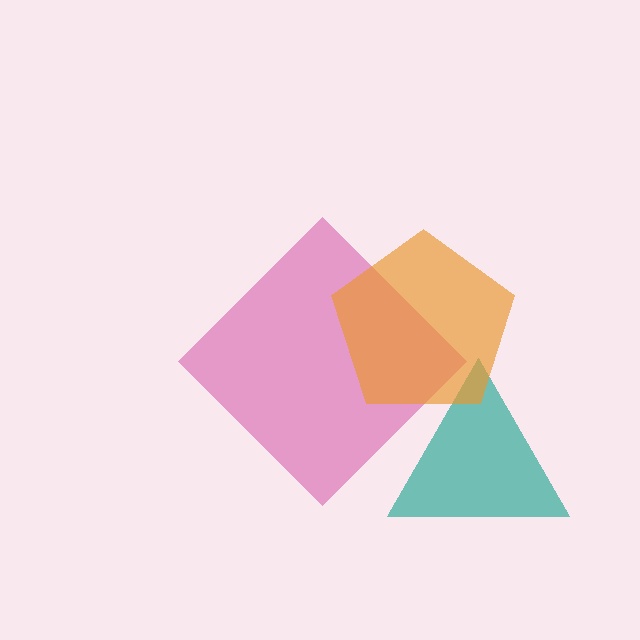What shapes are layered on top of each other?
The layered shapes are: a magenta diamond, a teal triangle, an orange pentagon.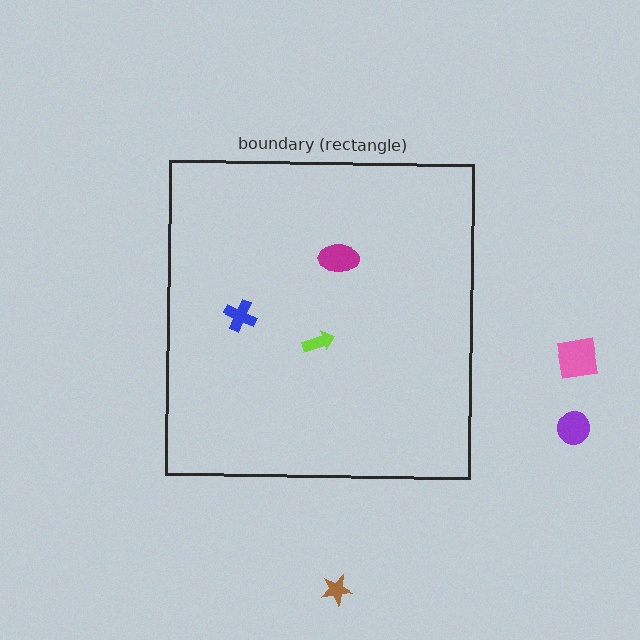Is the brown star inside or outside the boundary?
Outside.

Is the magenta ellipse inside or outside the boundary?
Inside.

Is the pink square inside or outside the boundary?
Outside.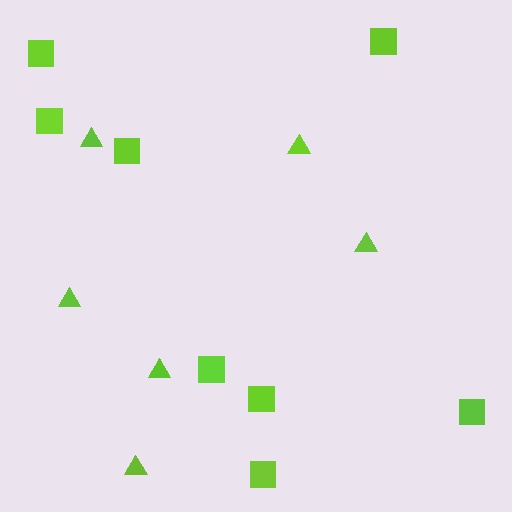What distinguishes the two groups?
There are 2 groups: one group of triangles (6) and one group of squares (8).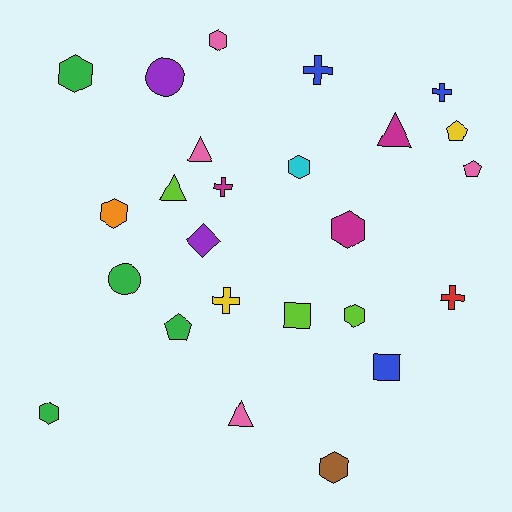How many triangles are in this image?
There are 4 triangles.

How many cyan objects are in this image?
There is 1 cyan object.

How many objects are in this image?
There are 25 objects.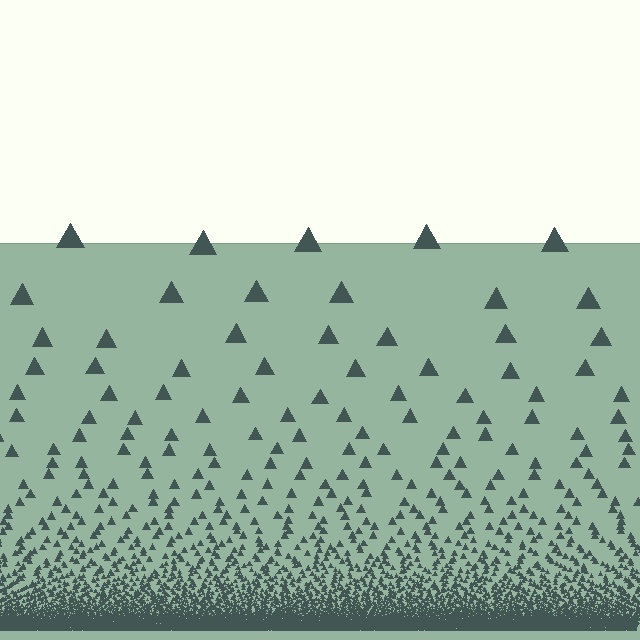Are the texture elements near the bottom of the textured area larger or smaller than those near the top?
Smaller. The gradient is inverted — elements near the bottom are smaller and denser.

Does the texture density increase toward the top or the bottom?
Density increases toward the bottom.